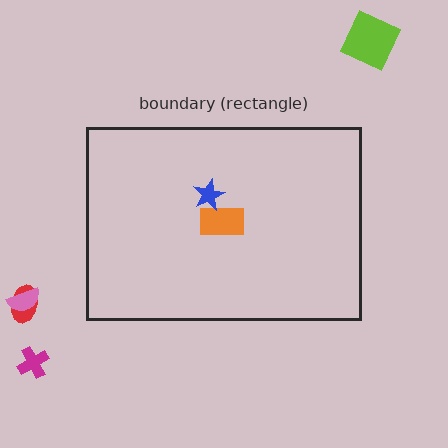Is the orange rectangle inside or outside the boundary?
Inside.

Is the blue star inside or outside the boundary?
Inside.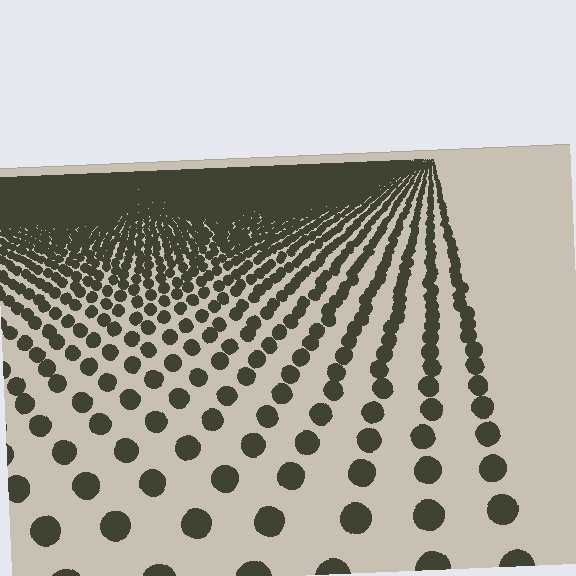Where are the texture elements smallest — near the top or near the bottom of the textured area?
Near the top.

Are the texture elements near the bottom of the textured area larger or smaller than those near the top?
Larger. Near the bottom, elements are closer to the viewer and appear at a bigger on-screen size.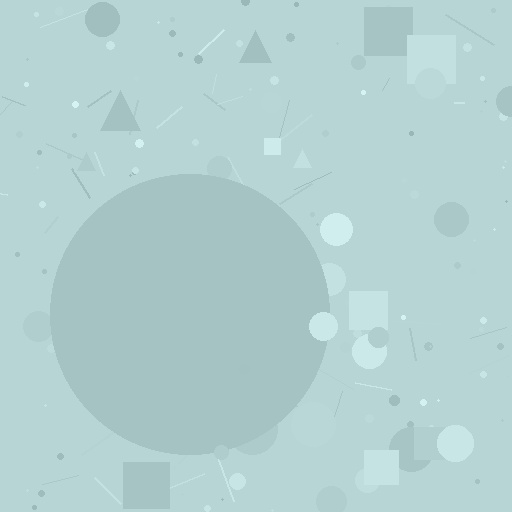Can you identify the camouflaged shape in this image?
The camouflaged shape is a circle.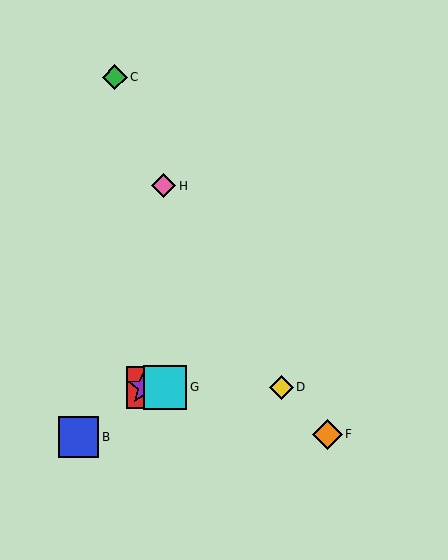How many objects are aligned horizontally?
4 objects (A, D, E, G) are aligned horizontally.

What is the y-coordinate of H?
Object H is at y≈186.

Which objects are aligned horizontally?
Objects A, D, E, G are aligned horizontally.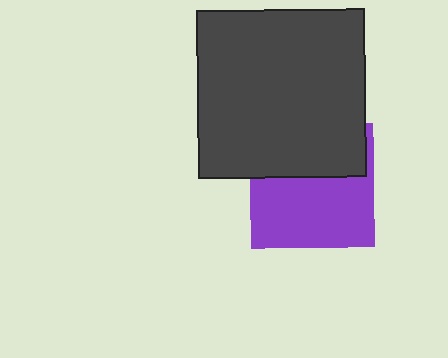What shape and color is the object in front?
The object in front is a dark gray square.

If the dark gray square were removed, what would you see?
You would see the complete purple square.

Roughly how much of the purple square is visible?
About half of it is visible (roughly 59%).